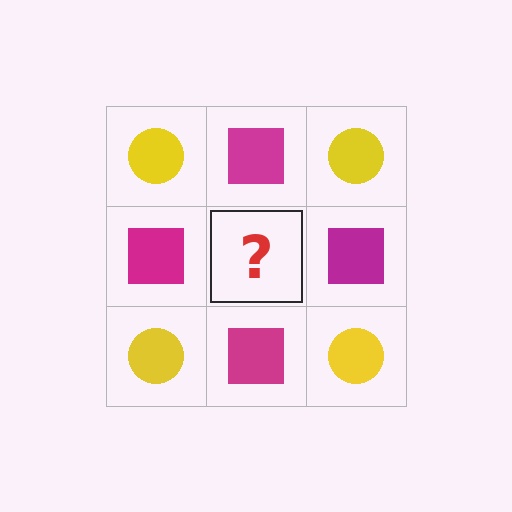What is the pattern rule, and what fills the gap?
The rule is that it alternates yellow circle and magenta square in a checkerboard pattern. The gap should be filled with a yellow circle.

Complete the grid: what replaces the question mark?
The question mark should be replaced with a yellow circle.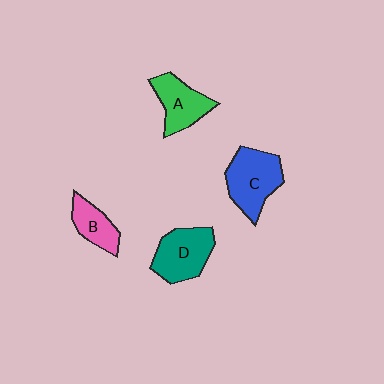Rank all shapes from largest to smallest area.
From largest to smallest: C (blue), D (teal), A (green), B (pink).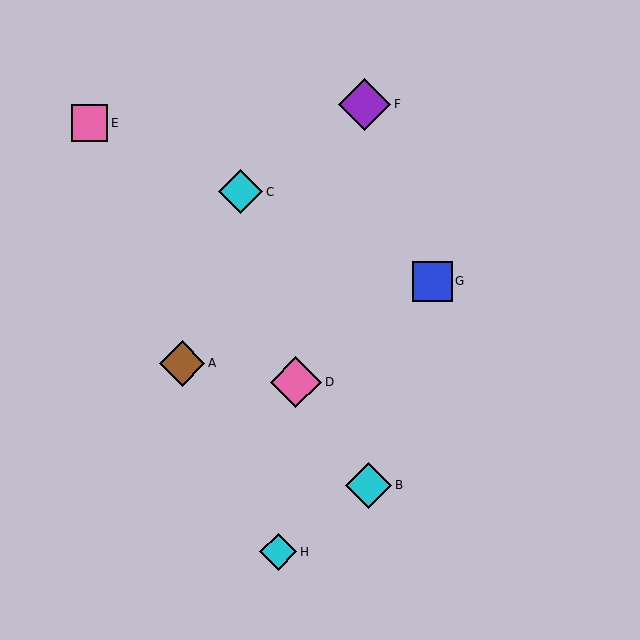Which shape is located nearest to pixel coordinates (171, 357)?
The brown diamond (labeled A) at (182, 363) is nearest to that location.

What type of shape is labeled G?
Shape G is a blue square.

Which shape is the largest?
The purple diamond (labeled F) is the largest.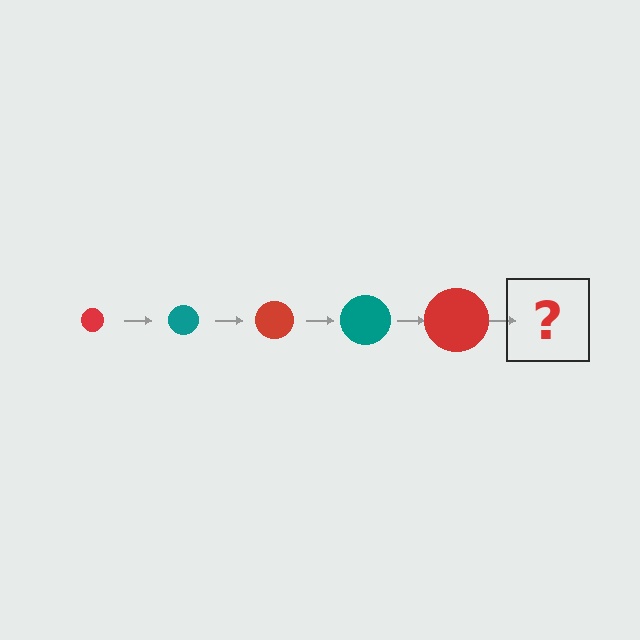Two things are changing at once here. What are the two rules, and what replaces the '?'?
The two rules are that the circle grows larger each step and the color cycles through red and teal. The '?' should be a teal circle, larger than the previous one.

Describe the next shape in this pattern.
It should be a teal circle, larger than the previous one.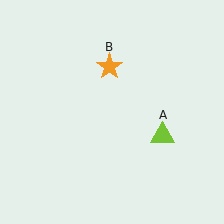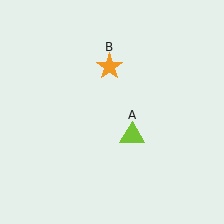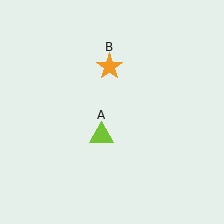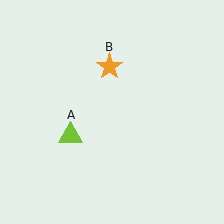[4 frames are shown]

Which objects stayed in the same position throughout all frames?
Orange star (object B) remained stationary.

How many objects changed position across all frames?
1 object changed position: lime triangle (object A).